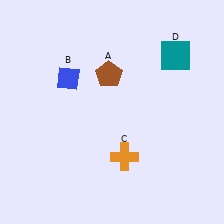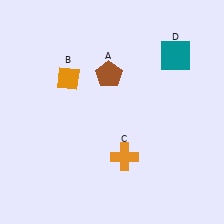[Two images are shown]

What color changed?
The diamond (B) changed from blue in Image 1 to orange in Image 2.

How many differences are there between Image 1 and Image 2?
There is 1 difference between the two images.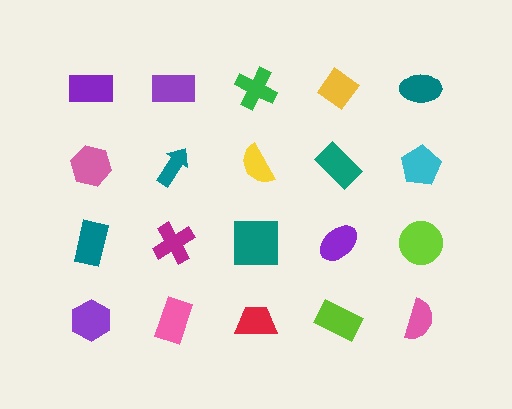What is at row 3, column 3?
A teal square.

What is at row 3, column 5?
A lime circle.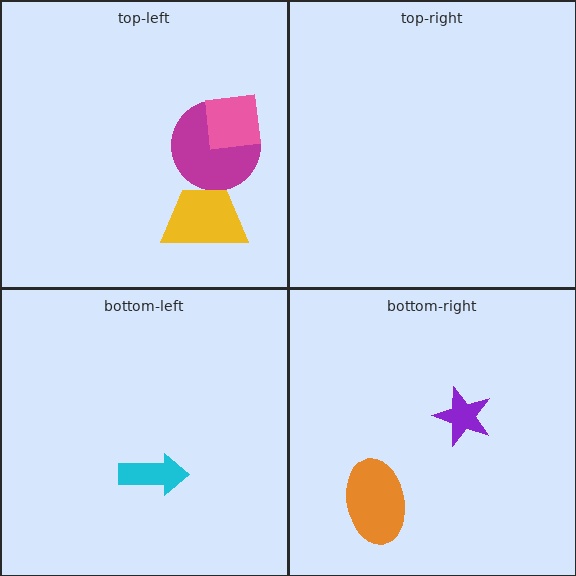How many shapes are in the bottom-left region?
1.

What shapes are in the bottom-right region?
The orange ellipse, the purple star.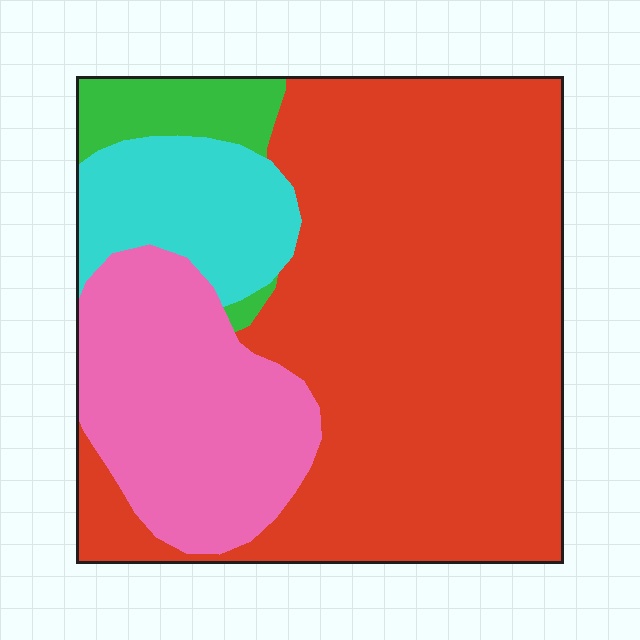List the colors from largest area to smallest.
From largest to smallest: red, pink, cyan, green.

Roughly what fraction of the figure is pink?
Pink covers roughly 20% of the figure.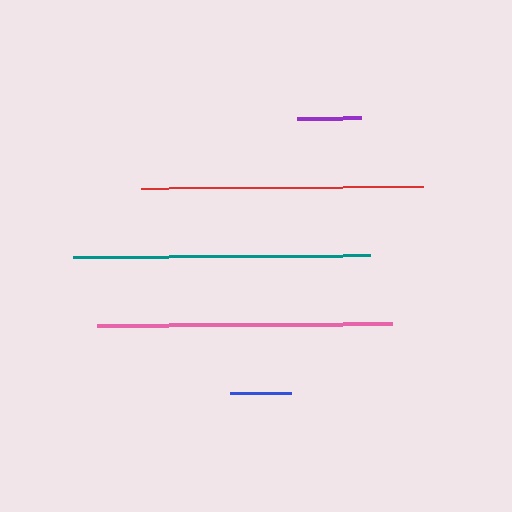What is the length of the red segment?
The red segment is approximately 282 pixels long.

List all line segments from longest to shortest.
From longest to shortest: teal, pink, red, purple, blue.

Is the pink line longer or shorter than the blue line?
The pink line is longer than the blue line.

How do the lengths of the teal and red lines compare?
The teal and red lines are approximately the same length.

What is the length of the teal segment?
The teal segment is approximately 297 pixels long.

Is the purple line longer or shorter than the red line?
The red line is longer than the purple line.